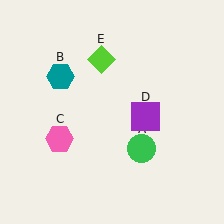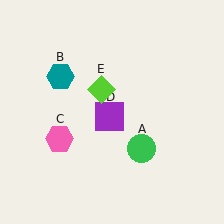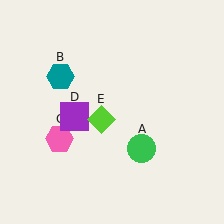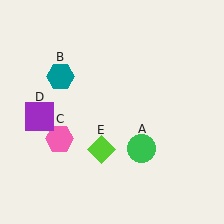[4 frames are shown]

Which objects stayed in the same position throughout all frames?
Green circle (object A) and teal hexagon (object B) and pink hexagon (object C) remained stationary.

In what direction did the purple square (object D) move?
The purple square (object D) moved left.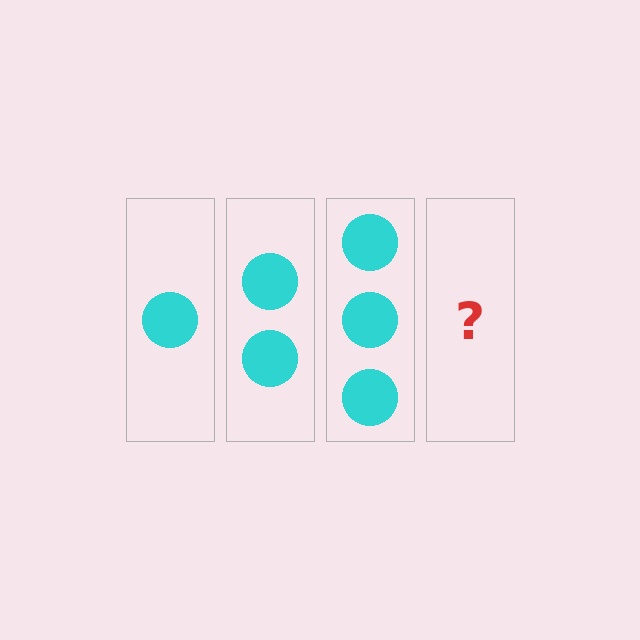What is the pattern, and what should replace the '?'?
The pattern is that each step adds one more circle. The '?' should be 4 circles.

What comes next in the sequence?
The next element should be 4 circles.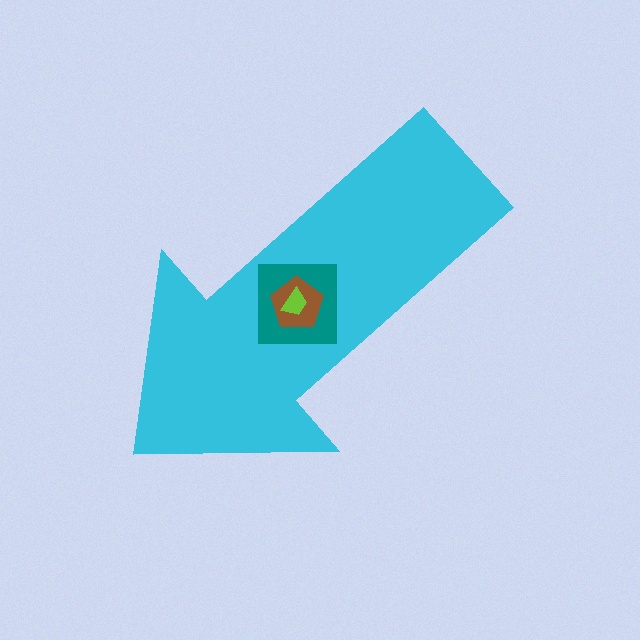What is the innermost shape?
The lime trapezoid.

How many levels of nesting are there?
4.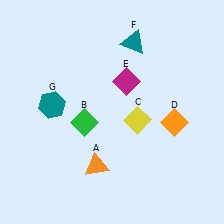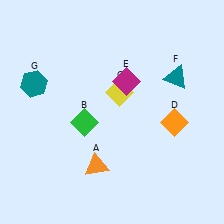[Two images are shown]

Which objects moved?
The objects that moved are: the yellow diamond (C), the teal triangle (F), the teal hexagon (G).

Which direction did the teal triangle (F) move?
The teal triangle (F) moved right.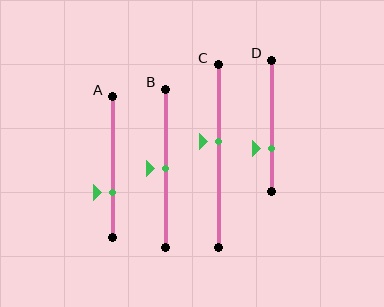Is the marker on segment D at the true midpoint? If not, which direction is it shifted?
No, the marker on segment D is shifted downward by about 18% of the segment length.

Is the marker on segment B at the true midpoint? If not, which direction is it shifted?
Yes, the marker on segment B is at the true midpoint.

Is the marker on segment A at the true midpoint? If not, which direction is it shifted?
No, the marker on segment A is shifted downward by about 18% of the segment length.